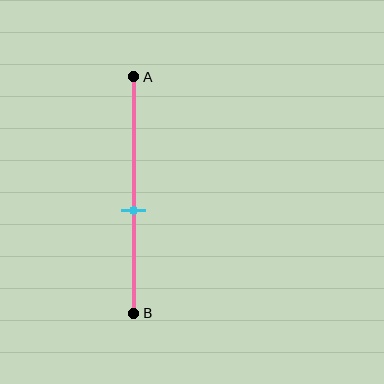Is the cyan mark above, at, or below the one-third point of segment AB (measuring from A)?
The cyan mark is below the one-third point of segment AB.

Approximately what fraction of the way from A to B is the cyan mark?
The cyan mark is approximately 55% of the way from A to B.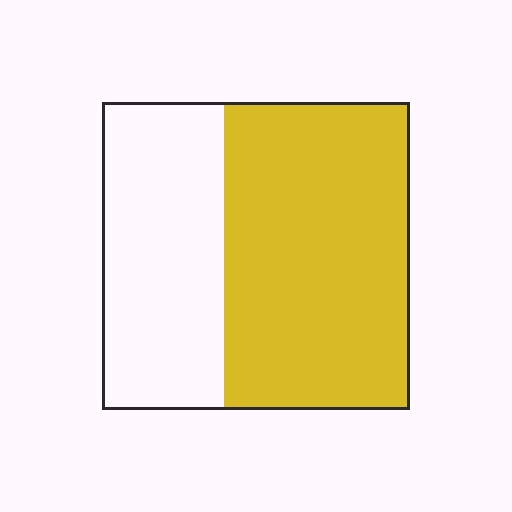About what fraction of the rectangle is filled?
About three fifths (3/5).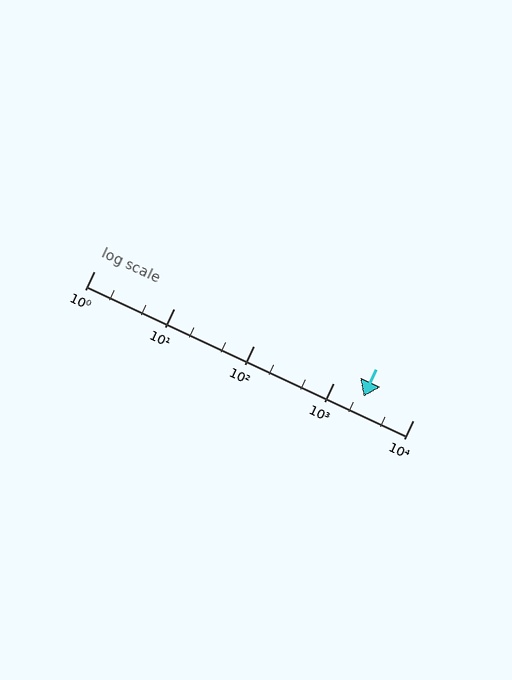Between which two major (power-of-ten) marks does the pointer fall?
The pointer is between 1000 and 10000.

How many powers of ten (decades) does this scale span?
The scale spans 4 decades, from 1 to 10000.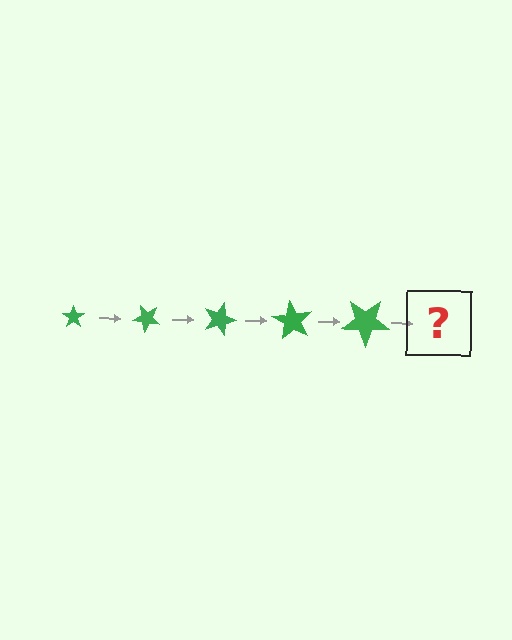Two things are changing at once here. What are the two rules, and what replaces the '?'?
The two rules are that the star grows larger each step and it rotates 45 degrees each step. The '?' should be a star, larger than the previous one and rotated 225 degrees from the start.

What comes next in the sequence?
The next element should be a star, larger than the previous one and rotated 225 degrees from the start.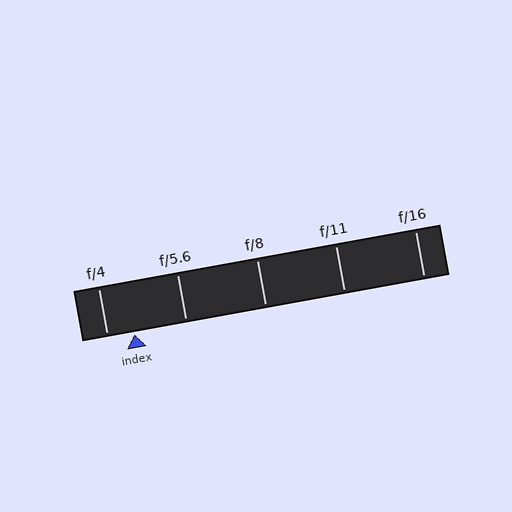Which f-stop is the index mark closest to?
The index mark is closest to f/4.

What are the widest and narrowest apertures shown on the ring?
The widest aperture shown is f/4 and the narrowest is f/16.